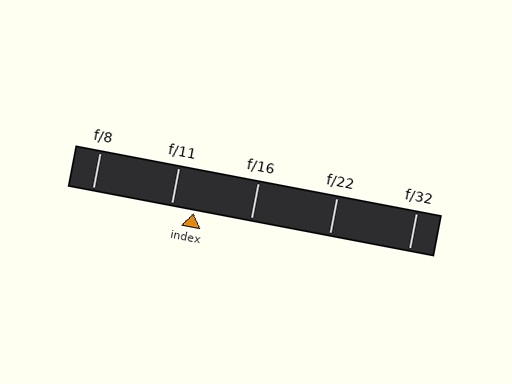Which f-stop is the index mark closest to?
The index mark is closest to f/11.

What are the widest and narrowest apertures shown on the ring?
The widest aperture shown is f/8 and the narrowest is f/32.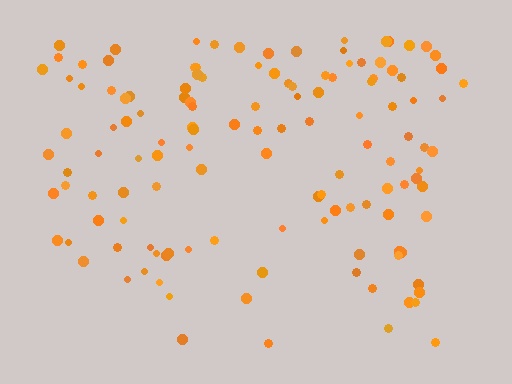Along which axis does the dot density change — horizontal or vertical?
Vertical.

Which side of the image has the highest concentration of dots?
The top.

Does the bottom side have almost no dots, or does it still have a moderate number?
Still a moderate number, just noticeably fewer than the top.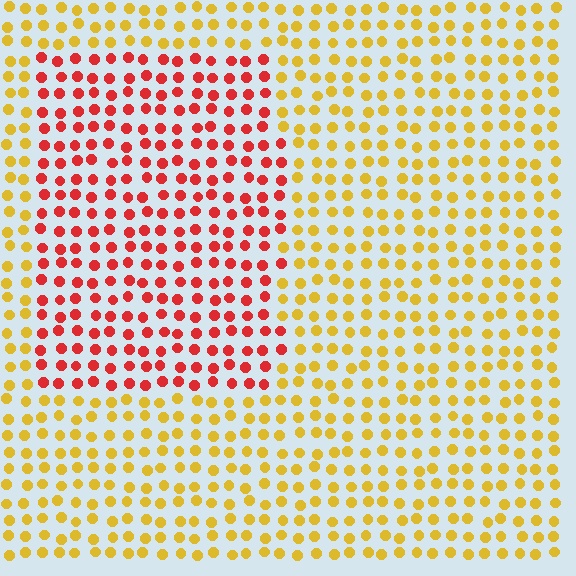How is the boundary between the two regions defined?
The boundary is defined purely by a slight shift in hue (about 50 degrees). Spacing, size, and orientation are identical on both sides.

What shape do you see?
I see a rectangle.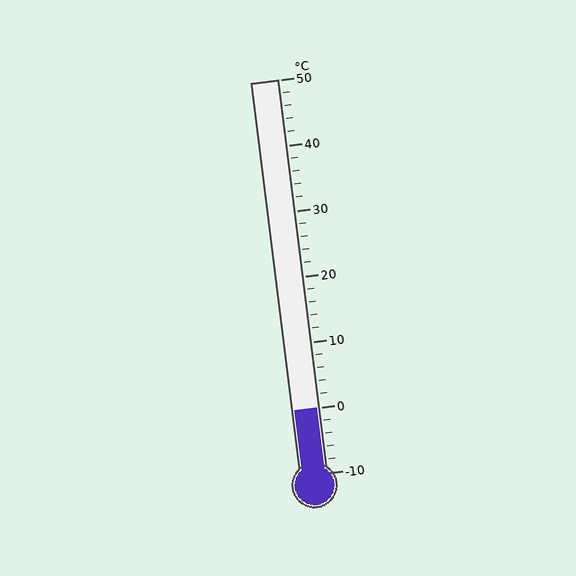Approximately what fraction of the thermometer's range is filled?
The thermometer is filled to approximately 15% of its range.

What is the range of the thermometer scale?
The thermometer scale ranges from -10°C to 50°C.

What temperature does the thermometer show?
The thermometer shows approximately 0°C.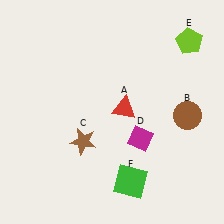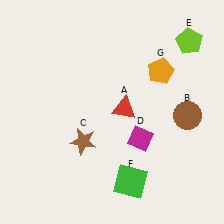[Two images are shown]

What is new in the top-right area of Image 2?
An orange pentagon (G) was added in the top-right area of Image 2.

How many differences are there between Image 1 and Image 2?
There is 1 difference between the two images.